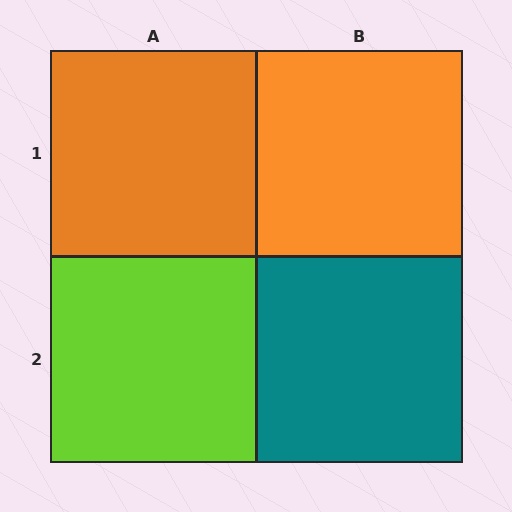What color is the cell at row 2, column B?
Teal.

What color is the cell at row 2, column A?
Lime.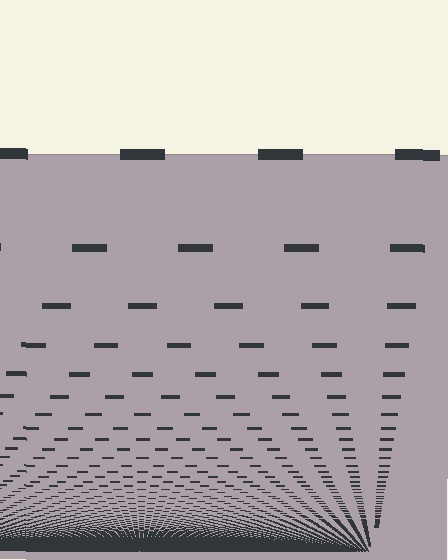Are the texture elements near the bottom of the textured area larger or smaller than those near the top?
Smaller. The gradient is inverted — elements near the bottom are smaller and denser.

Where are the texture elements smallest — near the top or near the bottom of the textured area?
Near the bottom.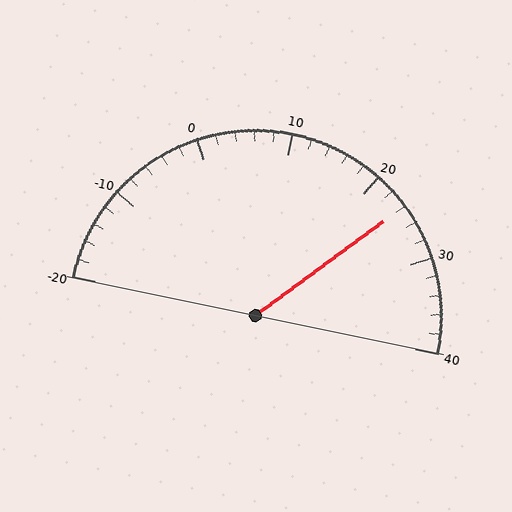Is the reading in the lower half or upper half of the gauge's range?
The reading is in the upper half of the range (-20 to 40).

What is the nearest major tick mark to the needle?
The nearest major tick mark is 20.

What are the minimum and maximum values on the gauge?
The gauge ranges from -20 to 40.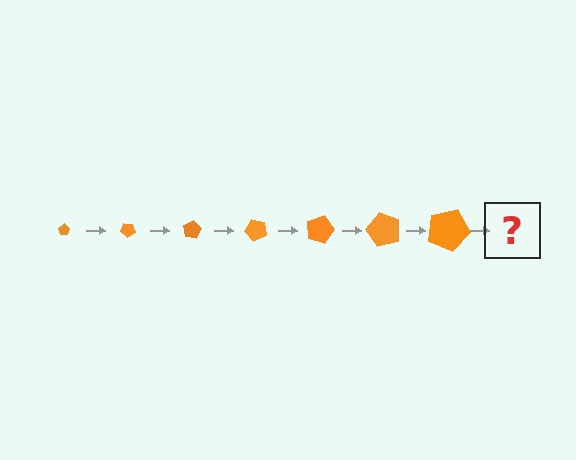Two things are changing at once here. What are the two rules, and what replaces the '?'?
The two rules are that the pentagon grows larger each step and it rotates 40 degrees each step. The '?' should be a pentagon, larger than the previous one and rotated 280 degrees from the start.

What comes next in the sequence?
The next element should be a pentagon, larger than the previous one and rotated 280 degrees from the start.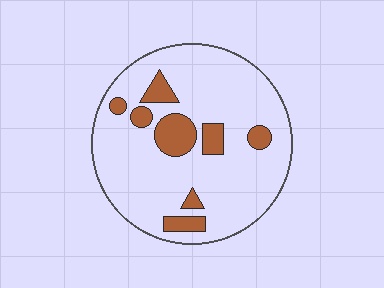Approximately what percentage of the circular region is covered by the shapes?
Approximately 15%.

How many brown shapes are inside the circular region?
8.